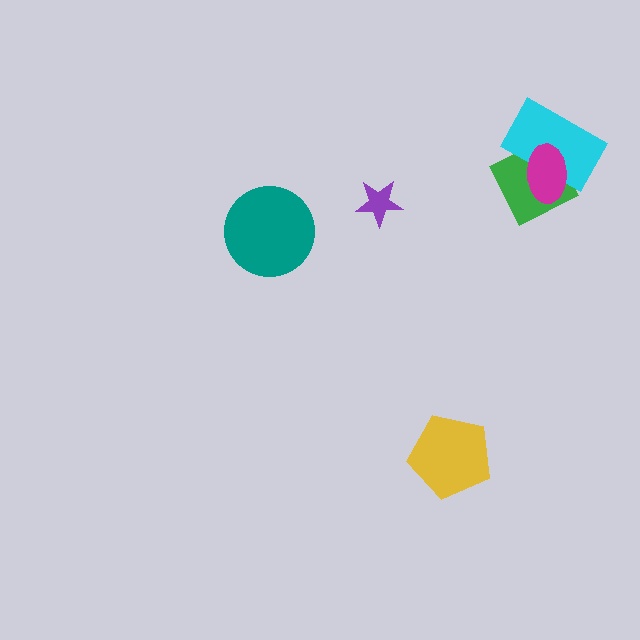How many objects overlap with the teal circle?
0 objects overlap with the teal circle.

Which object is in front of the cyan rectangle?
The magenta ellipse is in front of the cyan rectangle.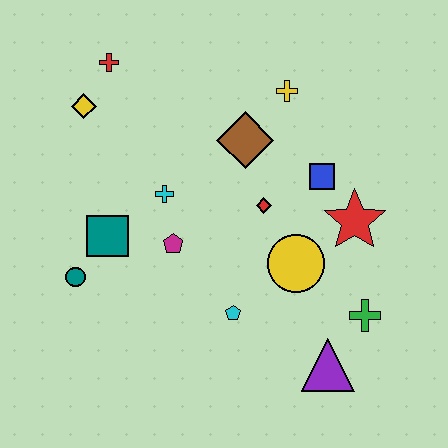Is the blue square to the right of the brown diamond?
Yes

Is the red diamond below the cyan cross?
Yes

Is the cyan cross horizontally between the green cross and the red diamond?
No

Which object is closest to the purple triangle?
The green cross is closest to the purple triangle.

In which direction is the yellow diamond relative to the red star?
The yellow diamond is to the left of the red star.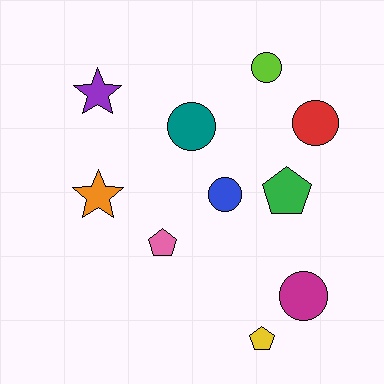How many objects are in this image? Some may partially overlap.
There are 10 objects.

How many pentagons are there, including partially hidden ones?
There are 3 pentagons.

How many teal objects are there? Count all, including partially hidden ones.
There is 1 teal object.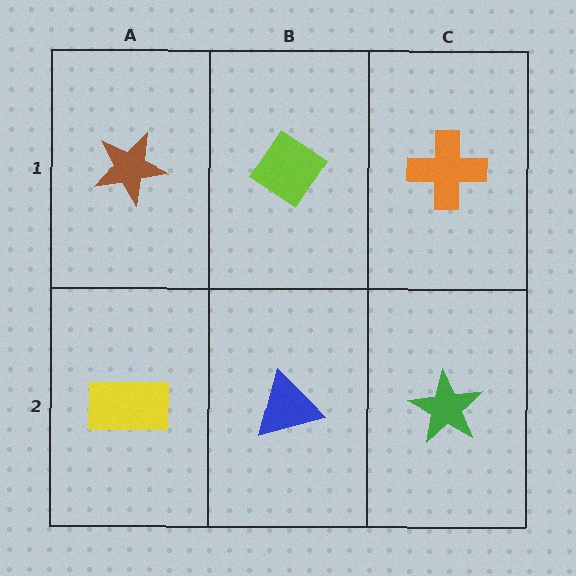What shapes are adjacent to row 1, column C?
A green star (row 2, column C), a lime diamond (row 1, column B).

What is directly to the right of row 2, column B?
A green star.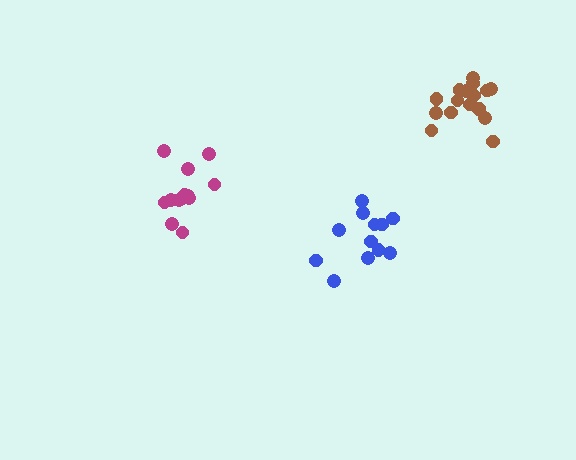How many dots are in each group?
Group 1: 17 dots, Group 2: 12 dots, Group 3: 13 dots (42 total).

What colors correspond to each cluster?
The clusters are colored: brown, blue, magenta.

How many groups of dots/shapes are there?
There are 3 groups.